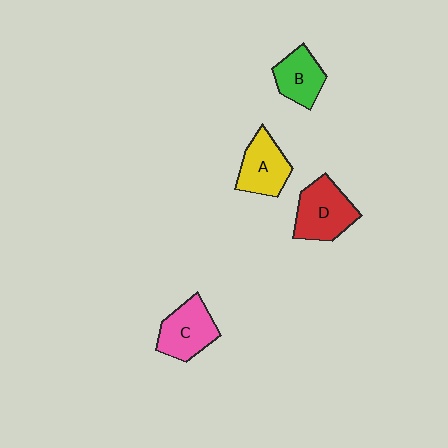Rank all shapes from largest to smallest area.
From largest to smallest: D (red), C (pink), A (yellow), B (green).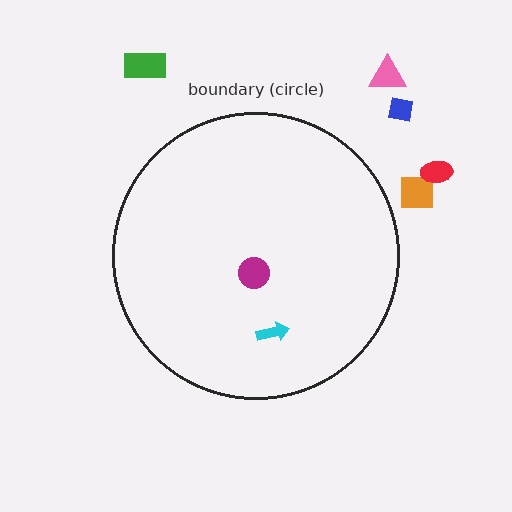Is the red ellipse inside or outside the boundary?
Outside.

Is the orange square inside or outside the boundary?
Outside.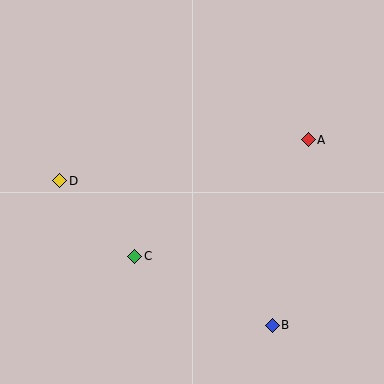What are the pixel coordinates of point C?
Point C is at (135, 256).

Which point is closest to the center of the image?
Point C at (135, 256) is closest to the center.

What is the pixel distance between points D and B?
The distance between D and B is 257 pixels.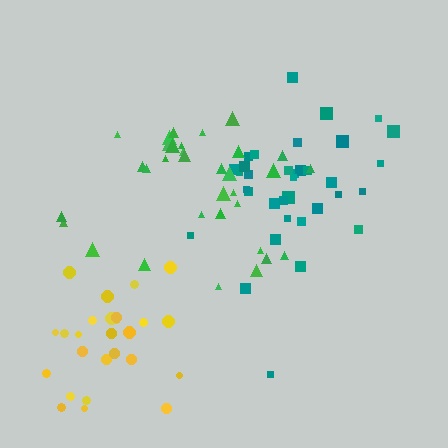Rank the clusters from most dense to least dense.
yellow, teal, green.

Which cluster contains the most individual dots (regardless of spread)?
Teal (35).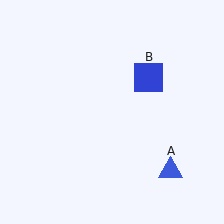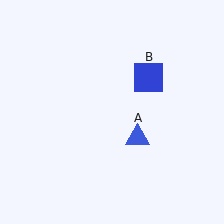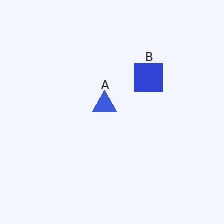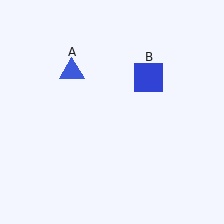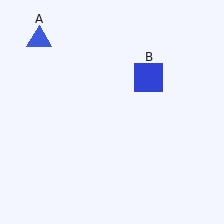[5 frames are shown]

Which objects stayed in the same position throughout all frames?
Blue square (object B) remained stationary.